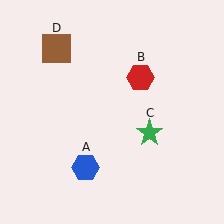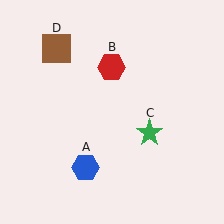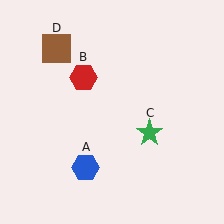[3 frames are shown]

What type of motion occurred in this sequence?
The red hexagon (object B) rotated counterclockwise around the center of the scene.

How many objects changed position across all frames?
1 object changed position: red hexagon (object B).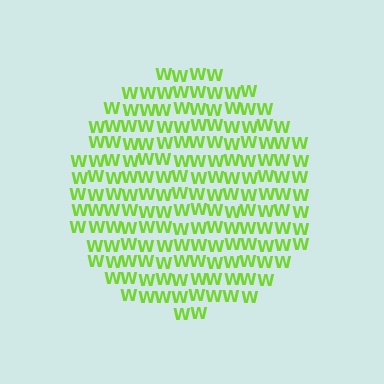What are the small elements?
The small elements are letter W's.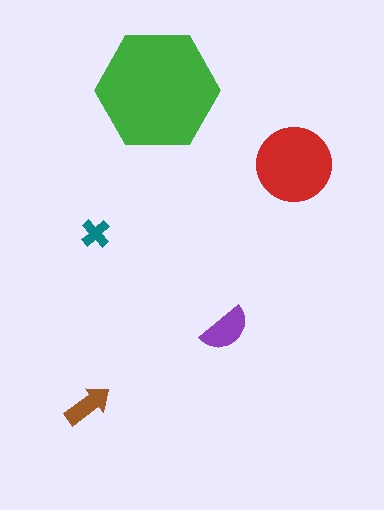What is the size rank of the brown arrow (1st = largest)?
4th.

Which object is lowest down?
The brown arrow is bottommost.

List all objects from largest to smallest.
The green hexagon, the red circle, the purple semicircle, the brown arrow, the teal cross.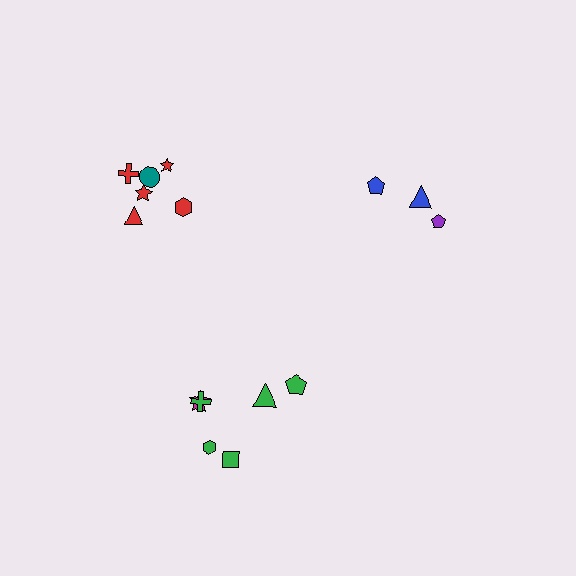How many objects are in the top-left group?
There are 6 objects.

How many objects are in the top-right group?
There are 3 objects.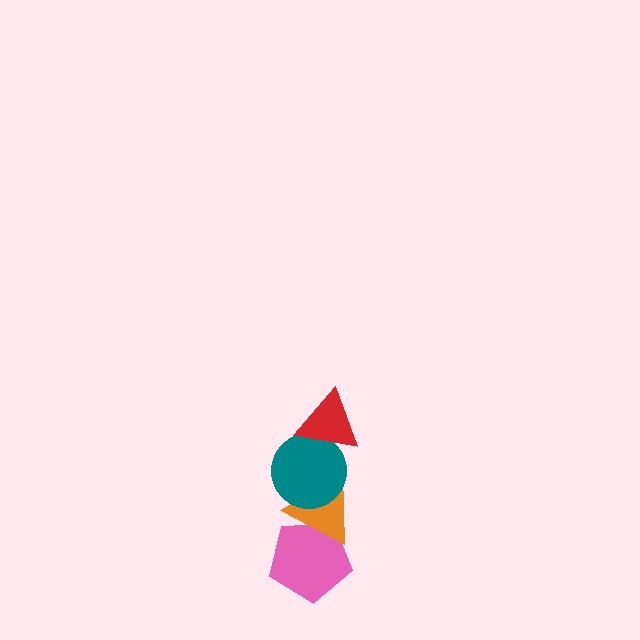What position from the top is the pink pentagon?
The pink pentagon is 4th from the top.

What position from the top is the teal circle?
The teal circle is 2nd from the top.